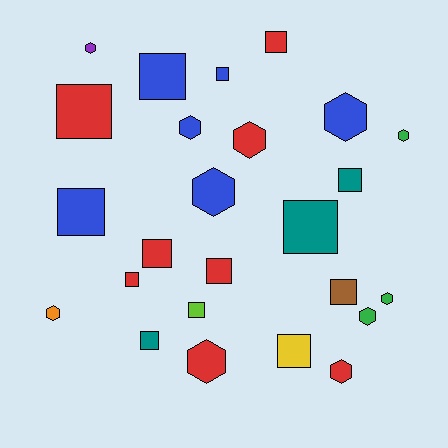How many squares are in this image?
There are 14 squares.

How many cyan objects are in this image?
There are no cyan objects.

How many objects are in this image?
There are 25 objects.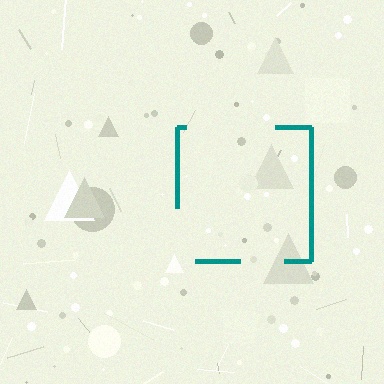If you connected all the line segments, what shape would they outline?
They would outline a square.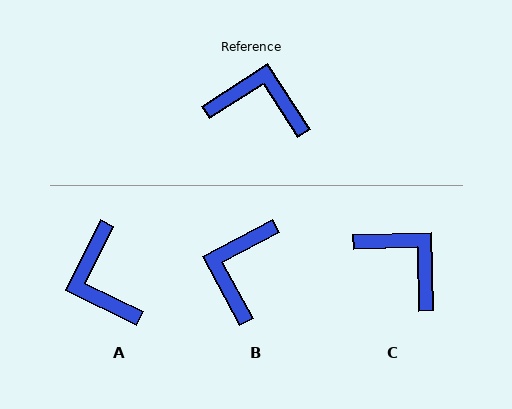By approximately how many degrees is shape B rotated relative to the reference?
Approximately 85 degrees counter-clockwise.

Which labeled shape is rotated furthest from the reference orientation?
A, about 121 degrees away.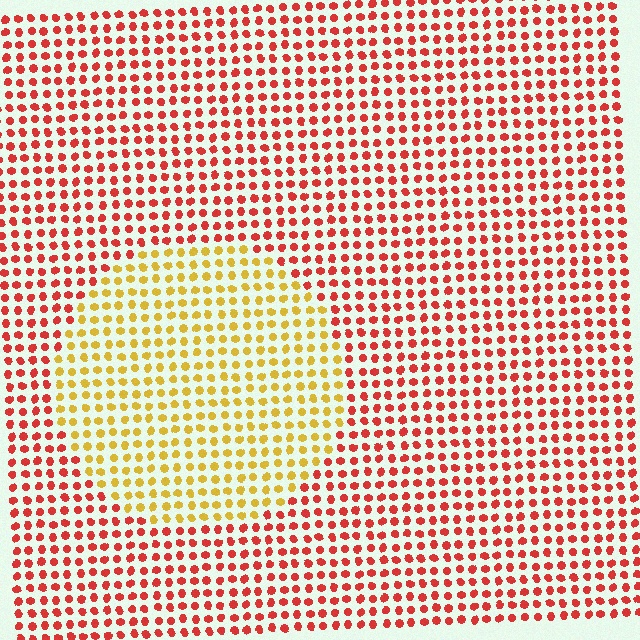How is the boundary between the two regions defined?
The boundary is defined purely by a slight shift in hue (about 48 degrees). Spacing, size, and orientation are identical on both sides.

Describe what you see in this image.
The image is filled with small red elements in a uniform arrangement. A circle-shaped region is visible where the elements are tinted to a slightly different hue, forming a subtle color boundary.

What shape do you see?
I see a circle.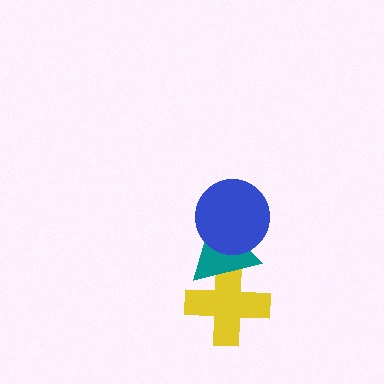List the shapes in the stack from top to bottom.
From top to bottom: the blue circle, the teal triangle, the yellow cross.